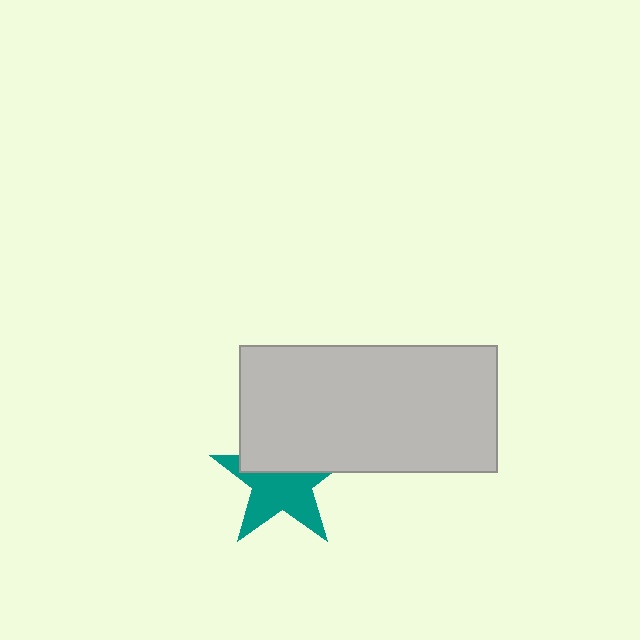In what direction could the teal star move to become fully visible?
The teal star could move down. That would shift it out from behind the light gray rectangle entirely.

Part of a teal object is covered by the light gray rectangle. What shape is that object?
It is a star.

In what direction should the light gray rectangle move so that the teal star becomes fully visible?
The light gray rectangle should move up. That is the shortest direction to clear the overlap and leave the teal star fully visible.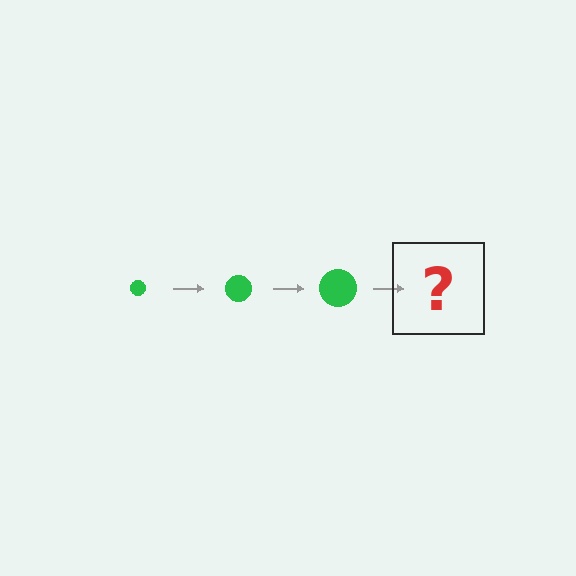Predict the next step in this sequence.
The next step is a green circle, larger than the previous one.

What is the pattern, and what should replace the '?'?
The pattern is that the circle gets progressively larger each step. The '?' should be a green circle, larger than the previous one.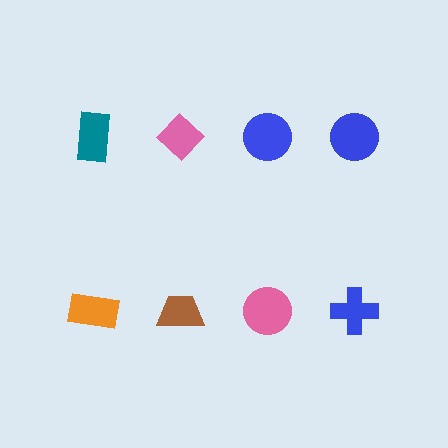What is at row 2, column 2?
A brown trapezoid.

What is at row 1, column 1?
A teal rectangle.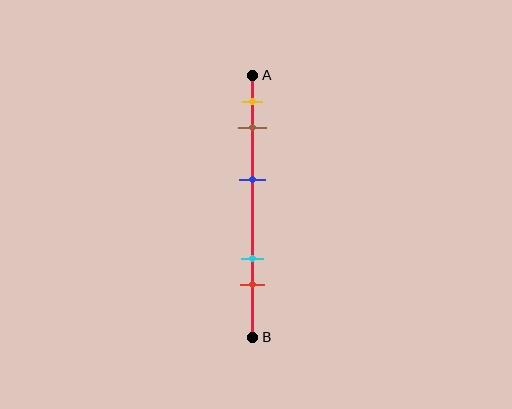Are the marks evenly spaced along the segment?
No, the marks are not evenly spaced.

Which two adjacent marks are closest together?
The yellow and brown marks are the closest adjacent pair.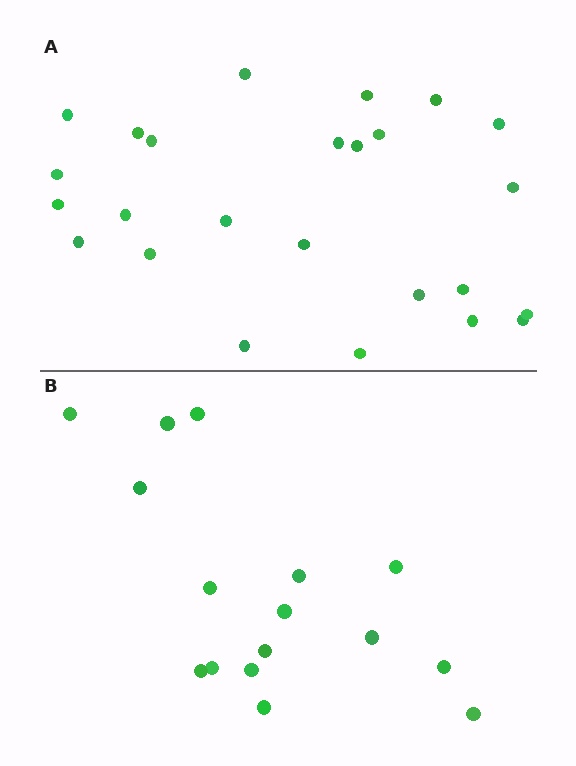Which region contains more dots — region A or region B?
Region A (the top region) has more dots.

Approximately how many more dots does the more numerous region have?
Region A has roughly 8 or so more dots than region B.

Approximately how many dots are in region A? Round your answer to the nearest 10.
About 20 dots. (The exact count is 25, which rounds to 20.)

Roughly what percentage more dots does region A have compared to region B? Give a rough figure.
About 55% more.